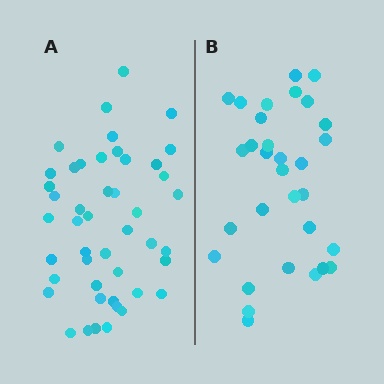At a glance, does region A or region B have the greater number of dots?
Region A (the left region) has more dots.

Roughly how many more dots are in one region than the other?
Region A has approximately 15 more dots than region B.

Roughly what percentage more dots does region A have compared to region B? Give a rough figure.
About 50% more.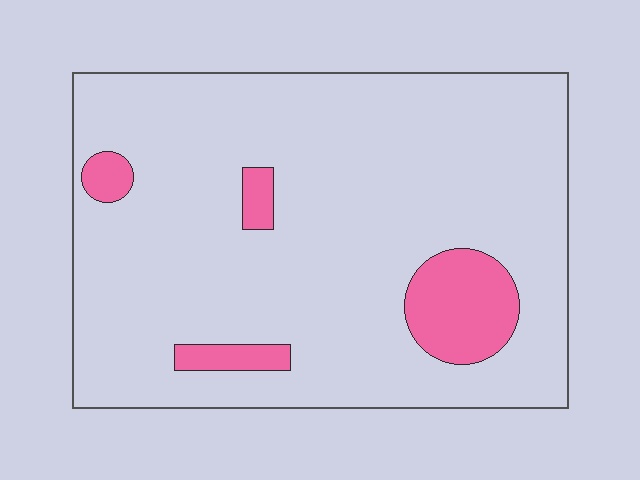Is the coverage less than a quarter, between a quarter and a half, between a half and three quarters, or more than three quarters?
Less than a quarter.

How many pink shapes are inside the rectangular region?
4.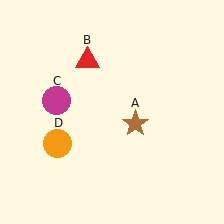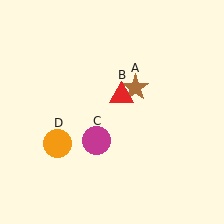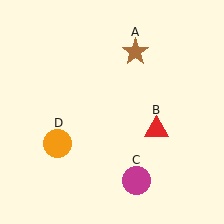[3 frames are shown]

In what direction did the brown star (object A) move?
The brown star (object A) moved up.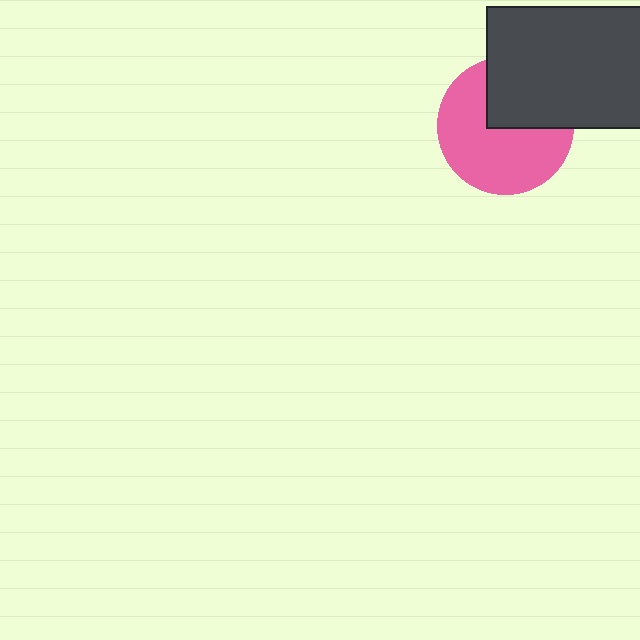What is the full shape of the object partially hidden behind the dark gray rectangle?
The partially hidden object is a pink circle.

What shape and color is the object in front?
The object in front is a dark gray rectangle.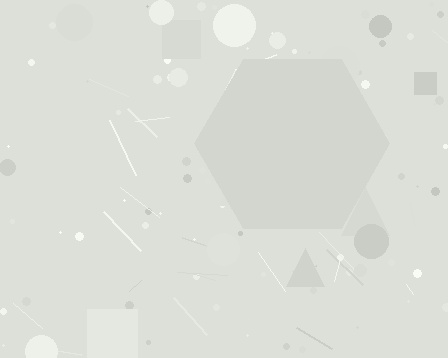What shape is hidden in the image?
A hexagon is hidden in the image.